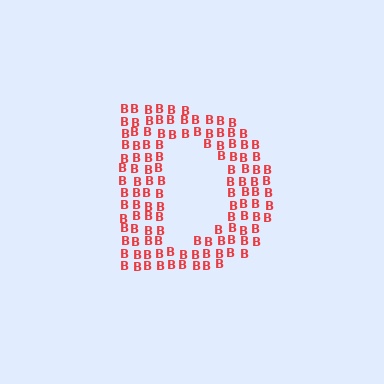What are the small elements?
The small elements are letter B's.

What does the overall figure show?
The overall figure shows the letter D.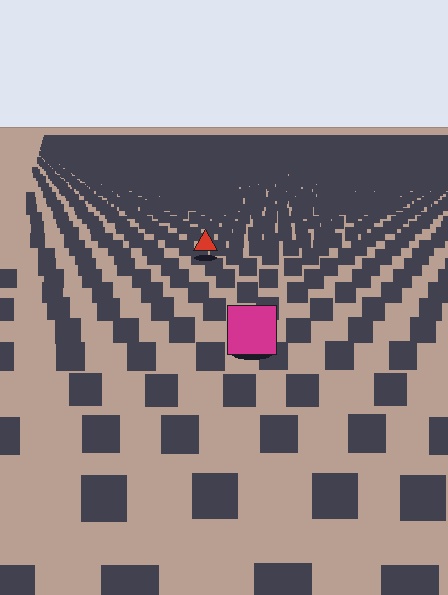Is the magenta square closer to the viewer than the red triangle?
Yes. The magenta square is closer — you can tell from the texture gradient: the ground texture is coarser near it.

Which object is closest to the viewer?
The magenta square is closest. The texture marks near it are larger and more spread out.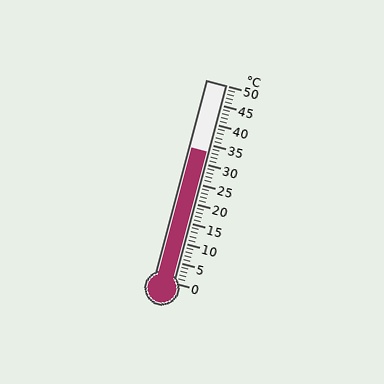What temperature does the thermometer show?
The thermometer shows approximately 33°C.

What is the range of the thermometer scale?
The thermometer scale ranges from 0°C to 50°C.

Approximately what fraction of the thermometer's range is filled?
The thermometer is filled to approximately 65% of its range.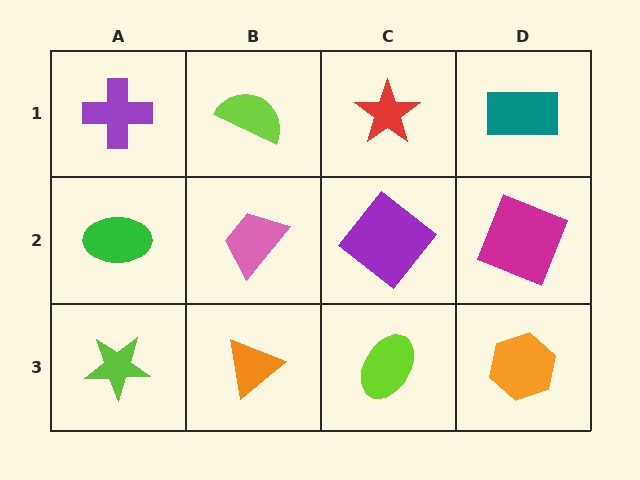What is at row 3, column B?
An orange triangle.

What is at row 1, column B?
A lime semicircle.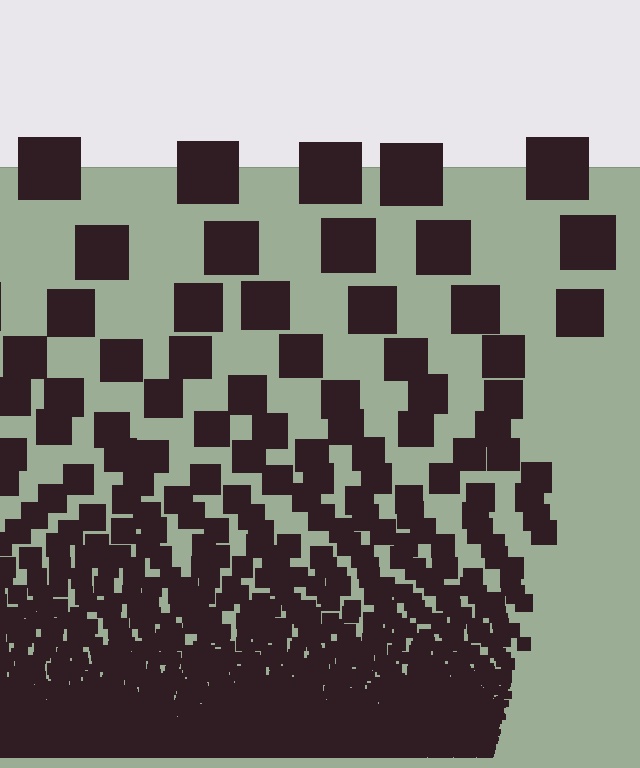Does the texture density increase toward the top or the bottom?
Density increases toward the bottom.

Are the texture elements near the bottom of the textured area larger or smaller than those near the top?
Smaller. The gradient is inverted — elements near the bottom are smaller and denser.